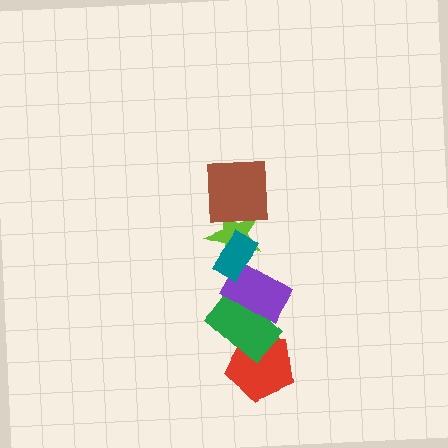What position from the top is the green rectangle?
The green rectangle is 5th from the top.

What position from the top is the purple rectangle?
The purple rectangle is 4th from the top.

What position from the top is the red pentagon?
The red pentagon is 6th from the top.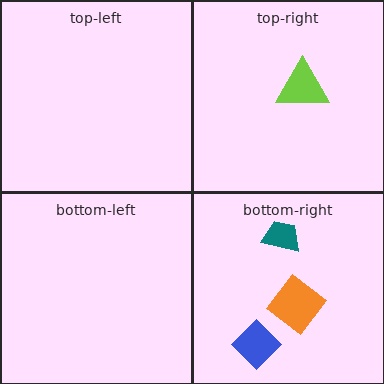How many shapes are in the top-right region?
1.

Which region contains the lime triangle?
The top-right region.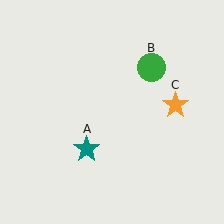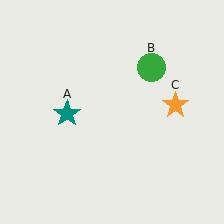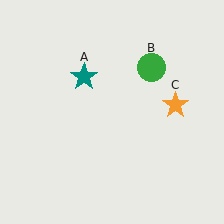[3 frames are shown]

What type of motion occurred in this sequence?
The teal star (object A) rotated clockwise around the center of the scene.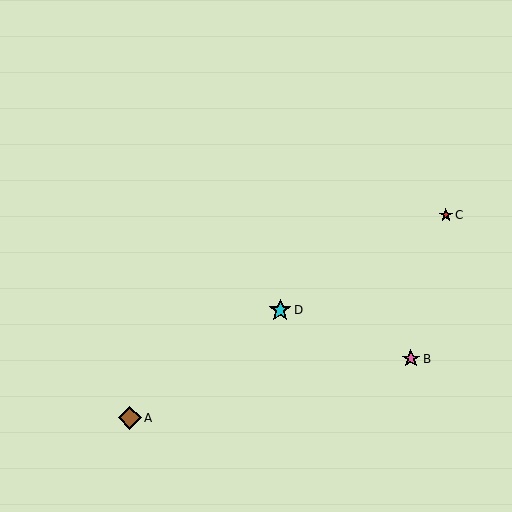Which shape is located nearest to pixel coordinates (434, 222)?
The red star (labeled C) at (446, 215) is nearest to that location.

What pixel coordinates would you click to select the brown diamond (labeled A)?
Click at (130, 418) to select the brown diamond A.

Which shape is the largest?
The brown diamond (labeled A) is the largest.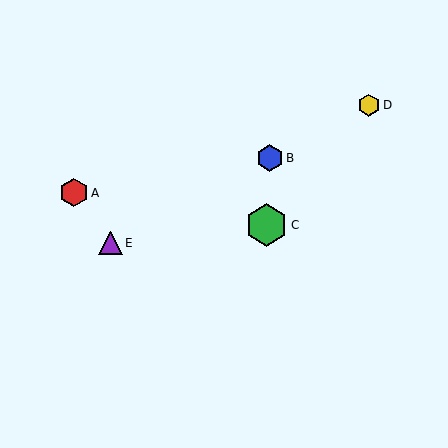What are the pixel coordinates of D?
Object D is at (369, 105).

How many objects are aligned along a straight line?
3 objects (B, D, E) are aligned along a straight line.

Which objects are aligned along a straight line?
Objects B, D, E are aligned along a straight line.